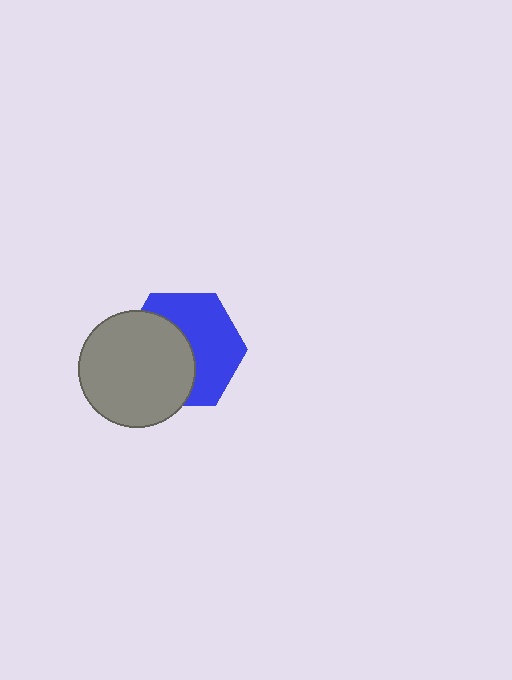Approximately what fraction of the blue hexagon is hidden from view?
Roughly 47% of the blue hexagon is hidden behind the gray circle.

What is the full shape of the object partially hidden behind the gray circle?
The partially hidden object is a blue hexagon.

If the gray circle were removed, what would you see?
You would see the complete blue hexagon.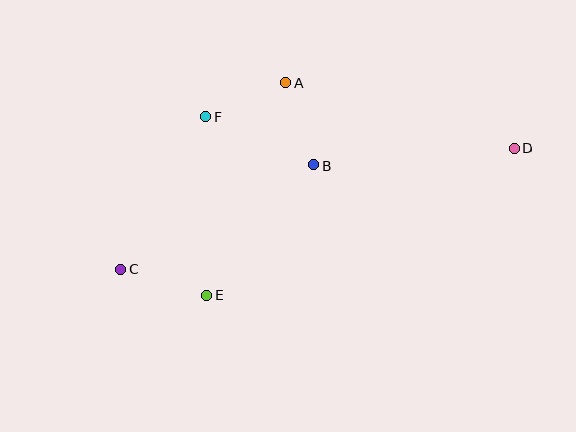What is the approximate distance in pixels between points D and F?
The distance between D and F is approximately 310 pixels.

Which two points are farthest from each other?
Points C and D are farthest from each other.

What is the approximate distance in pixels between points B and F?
The distance between B and F is approximately 118 pixels.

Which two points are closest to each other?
Points A and F are closest to each other.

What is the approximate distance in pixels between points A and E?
The distance between A and E is approximately 227 pixels.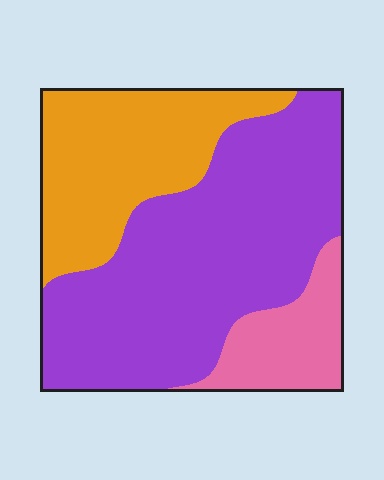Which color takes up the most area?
Purple, at roughly 55%.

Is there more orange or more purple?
Purple.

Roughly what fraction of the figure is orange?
Orange takes up about one third (1/3) of the figure.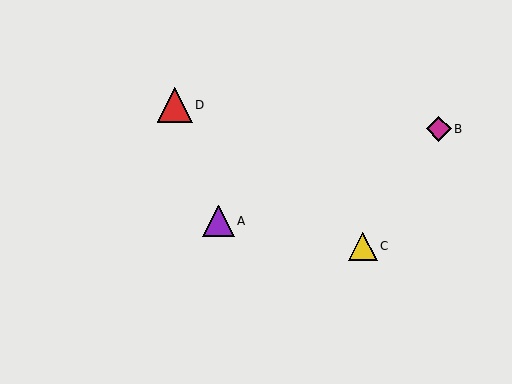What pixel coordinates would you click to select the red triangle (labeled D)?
Click at (175, 105) to select the red triangle D.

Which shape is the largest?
The red triangle (labeled D) is the largest.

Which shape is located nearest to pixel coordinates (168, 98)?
The red triangle (labeled D) at (175, 105) is nearest to that location.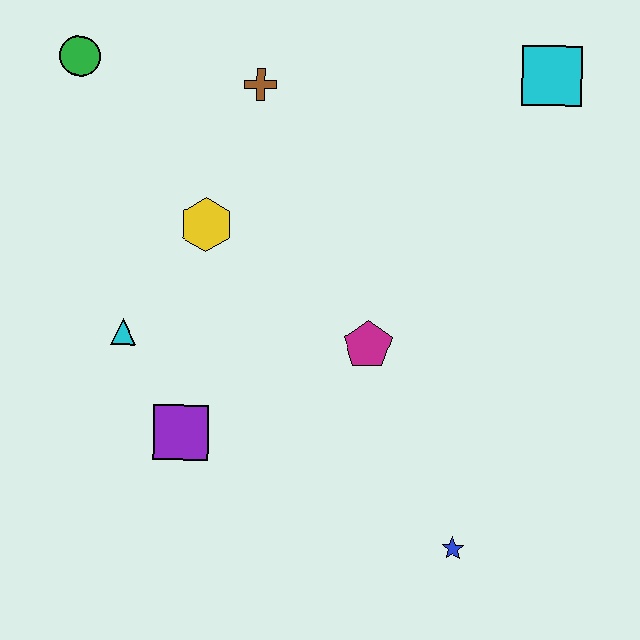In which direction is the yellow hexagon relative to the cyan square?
The yellow hexagon is to the left of the cyan square.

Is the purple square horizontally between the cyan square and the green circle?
Yes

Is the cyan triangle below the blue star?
No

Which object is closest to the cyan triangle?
The purple square is closest to the cyan triangle.